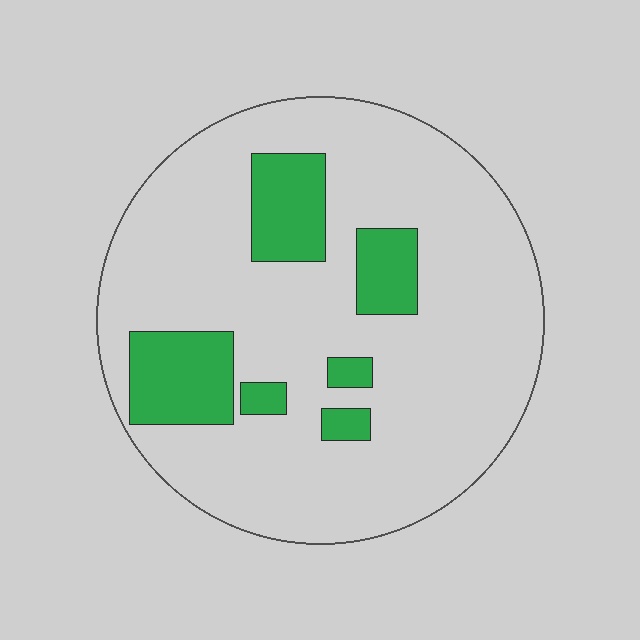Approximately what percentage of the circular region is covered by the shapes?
Approximately 20%.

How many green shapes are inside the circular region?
6.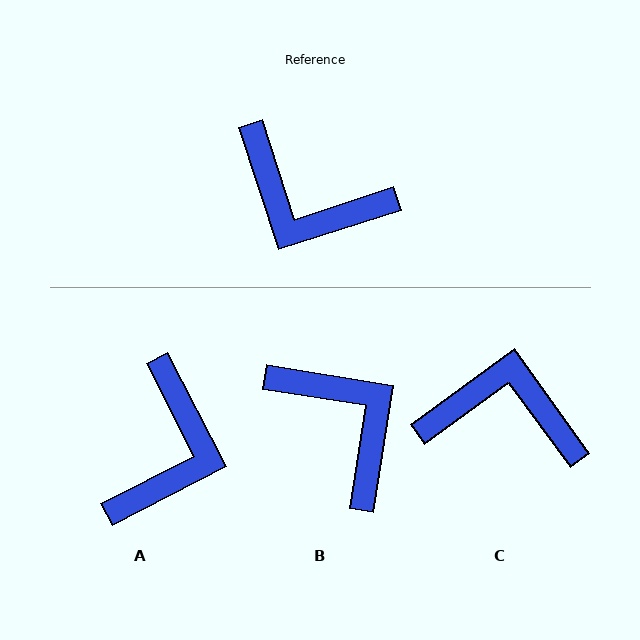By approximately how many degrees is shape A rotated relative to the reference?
Approximately 99 degrees counter-clockwise.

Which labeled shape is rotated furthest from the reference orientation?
C, about 162 degrees away.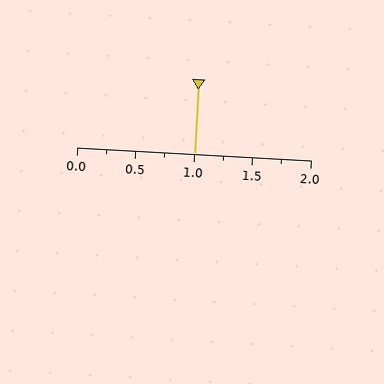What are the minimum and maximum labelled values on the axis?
The axis runs from 0.0 to 2.0.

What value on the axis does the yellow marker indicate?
The marker indicates approximately 1.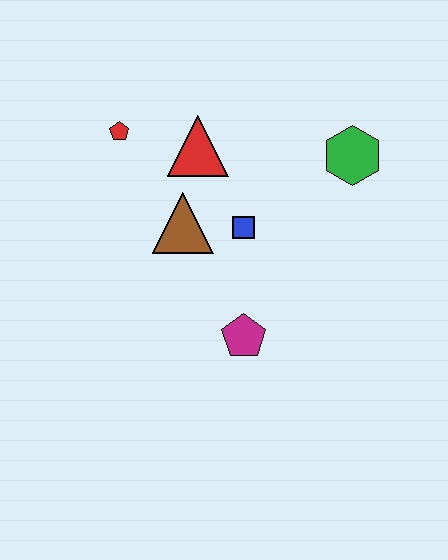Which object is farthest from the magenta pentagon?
The red pentagon is farthest from the magenta pentagon.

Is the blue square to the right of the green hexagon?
No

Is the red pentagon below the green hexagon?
No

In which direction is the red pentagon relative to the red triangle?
The red pentagon is to the left of the red triangle.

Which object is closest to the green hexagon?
The blue square is closest to the green hexagon.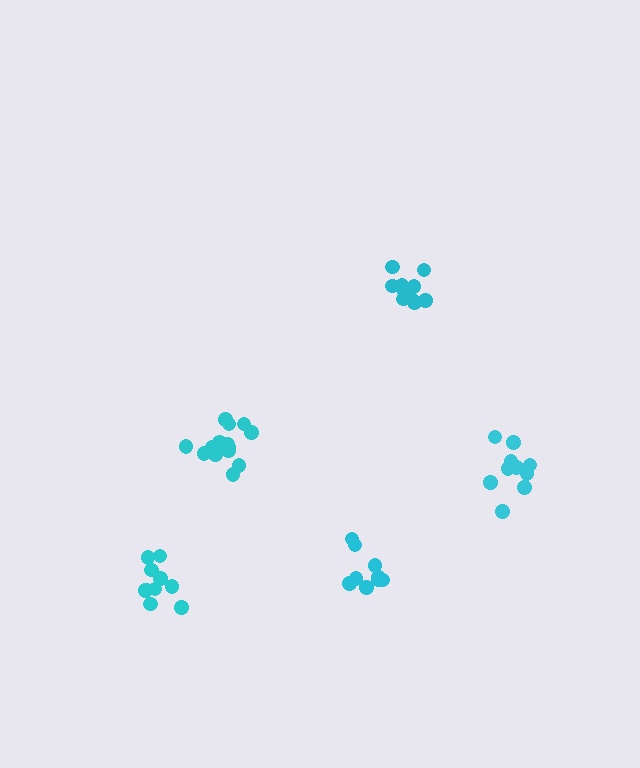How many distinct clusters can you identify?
There are 5 distinct clusters.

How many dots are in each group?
Group 1: 9 dots, Group 2: 14 dots, Group 3: 11 dots, Group 4: 10 dots, Group 5: 10 dots (54 total).